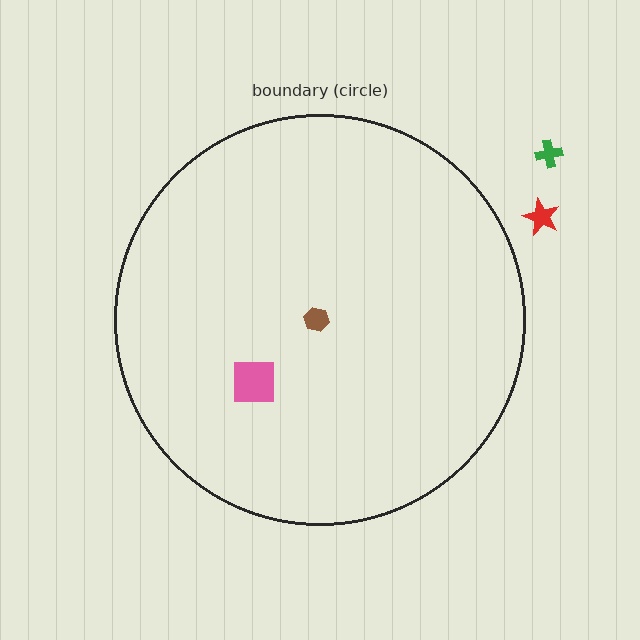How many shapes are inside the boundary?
2 inside, 2 outside.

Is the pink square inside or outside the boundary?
Inside.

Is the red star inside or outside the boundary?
Outside.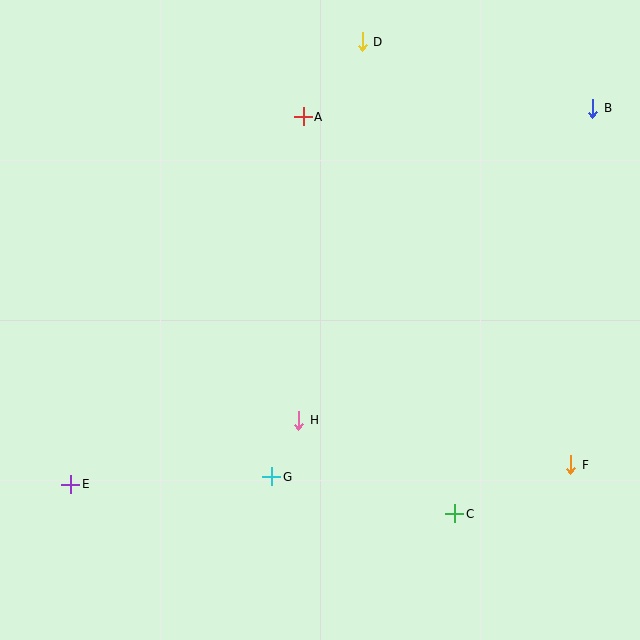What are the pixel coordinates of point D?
Point D is at (362, 42).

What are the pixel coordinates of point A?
Point A is at (303, 117).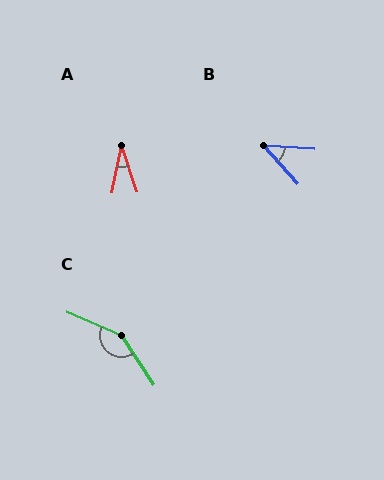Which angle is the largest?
C, at approximately 147 degrees.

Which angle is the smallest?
A, at approximately 29 degrees.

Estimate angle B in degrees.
Approximately 44 degrees.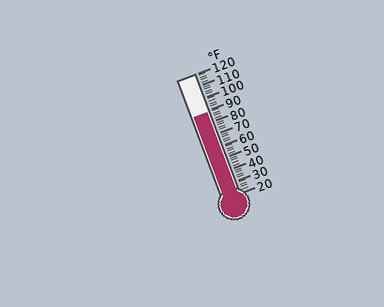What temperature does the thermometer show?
The thermometer shows approximately 88°F.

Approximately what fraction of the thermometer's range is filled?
The thermometer is filled to approximately 70% of its range.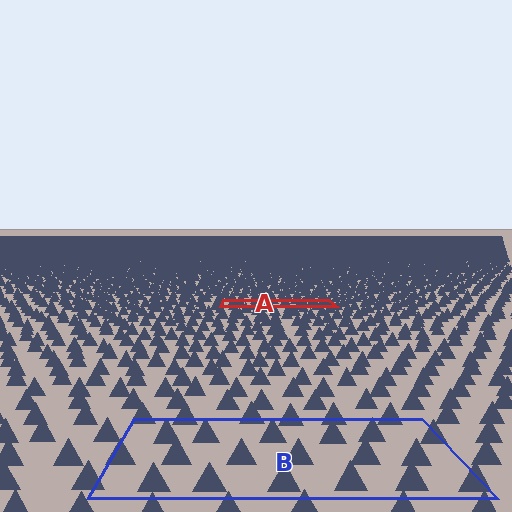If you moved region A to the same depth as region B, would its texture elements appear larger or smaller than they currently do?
They would appear larger. At a closer depth, the same texture elements are projected at a bigger on-screen size.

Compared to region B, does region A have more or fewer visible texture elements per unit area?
Region A has more texture elements per unit area — they are packed more densely because it is farther away.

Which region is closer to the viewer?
Region B is closer. The texture elements there are larger and more spread out.